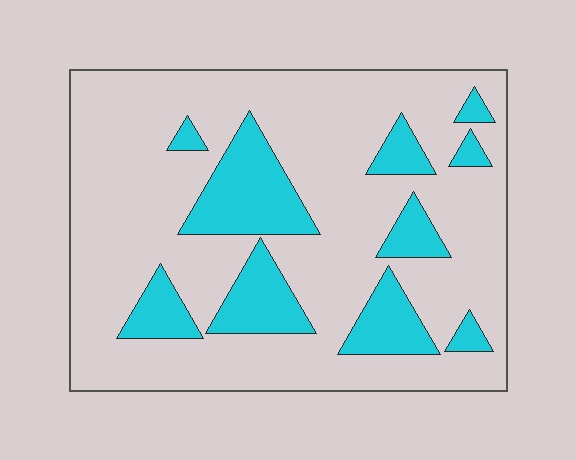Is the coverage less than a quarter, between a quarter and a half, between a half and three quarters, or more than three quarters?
Less than a quarter.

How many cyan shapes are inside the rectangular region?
10.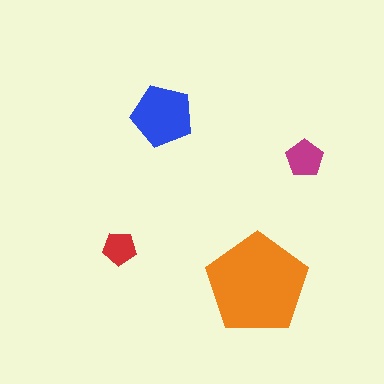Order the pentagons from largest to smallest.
the orange one, the blue one, the magenta one, the red one.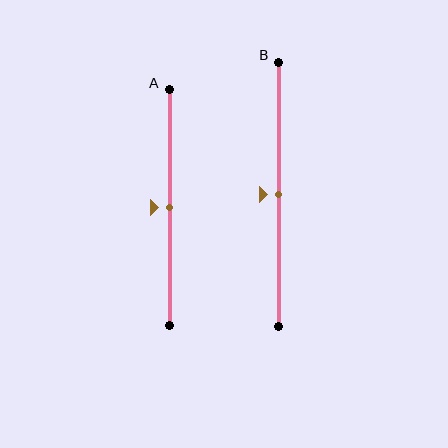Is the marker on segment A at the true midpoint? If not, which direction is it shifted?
Yes, the marker on segment A is at the true midpoint.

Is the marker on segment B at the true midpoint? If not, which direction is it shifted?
Yes, the marker on segment B is at the true midpoint.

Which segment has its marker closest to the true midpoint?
Segment A has its marker closest to the true midpoint.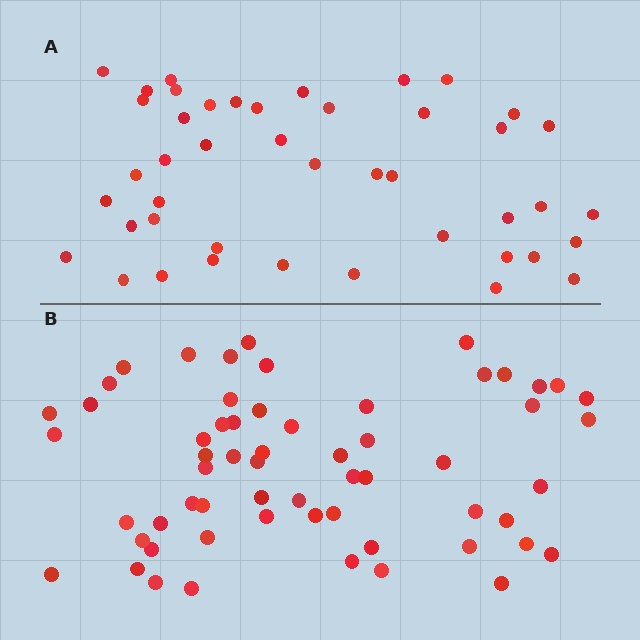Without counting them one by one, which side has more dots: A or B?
Region B (the bottom region) has more dots.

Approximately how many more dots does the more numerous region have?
Region B has approximately 15 more dots than region A.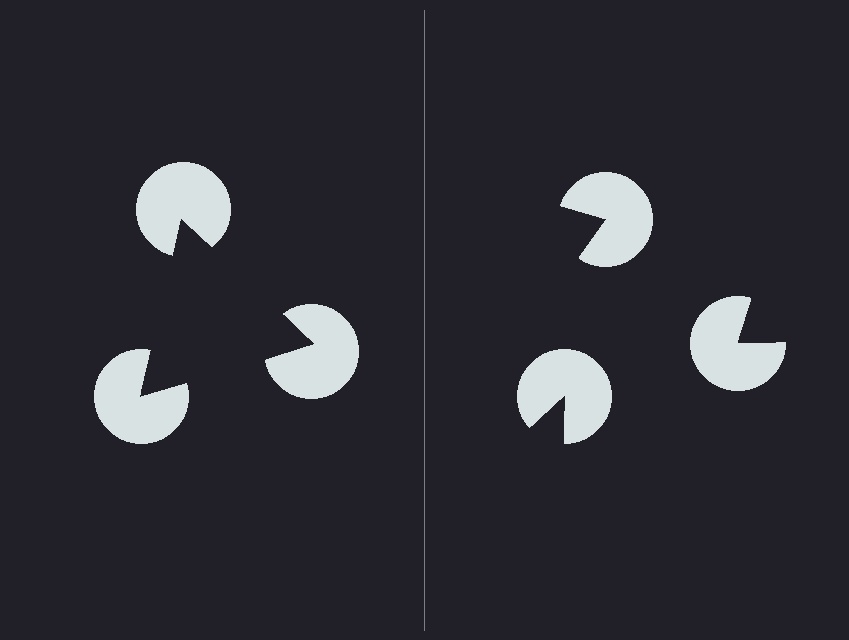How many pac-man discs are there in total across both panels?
6 — 3 on each side.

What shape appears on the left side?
An illusory triangle.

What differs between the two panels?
The pac-man discs are positioned identically on both sides; only the wedge orientations differ. On the left they align to a triangle; on the right they are misaligned.